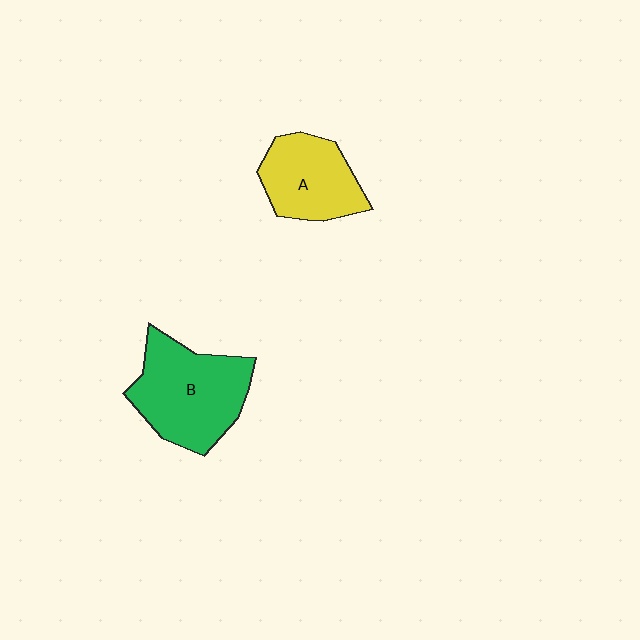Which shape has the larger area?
Shape B (green).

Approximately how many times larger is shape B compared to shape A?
Approximately 1.4 times.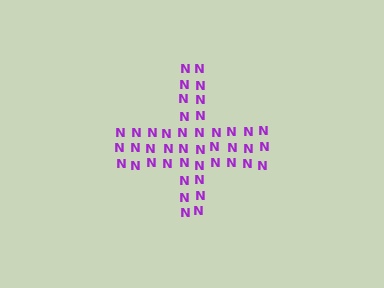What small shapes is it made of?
It is made of small letter N's.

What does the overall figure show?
The overall figure shows a cross.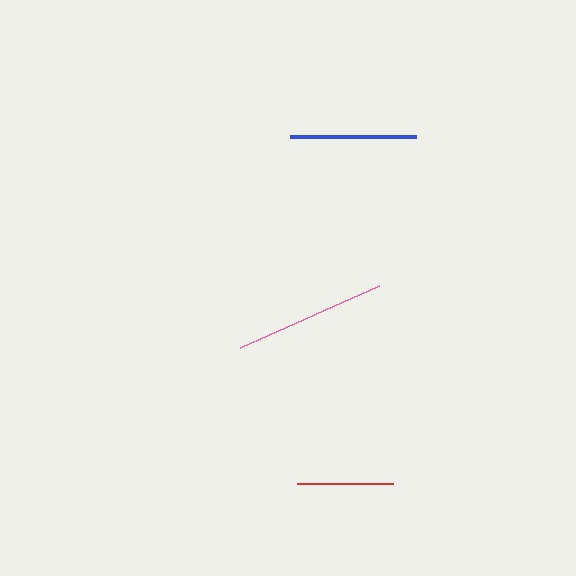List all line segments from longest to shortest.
From longest to shortest: pink, blue, red.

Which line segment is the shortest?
The red line is the shortest at approximately 96 pixels.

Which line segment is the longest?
The pink line is the longest at approximately 152 pixels.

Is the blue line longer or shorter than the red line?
The blue line is longer than the red line.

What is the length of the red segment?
The red segment is approximately 96 pixels long.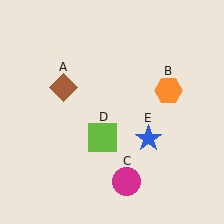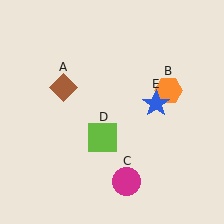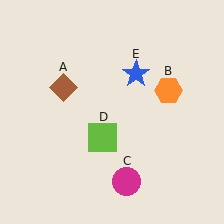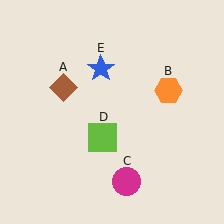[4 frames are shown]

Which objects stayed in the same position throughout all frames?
Brown diamond (object A) and orange hexagon (object B) and magenta circle (object C) and lime square (object D) remained stationary.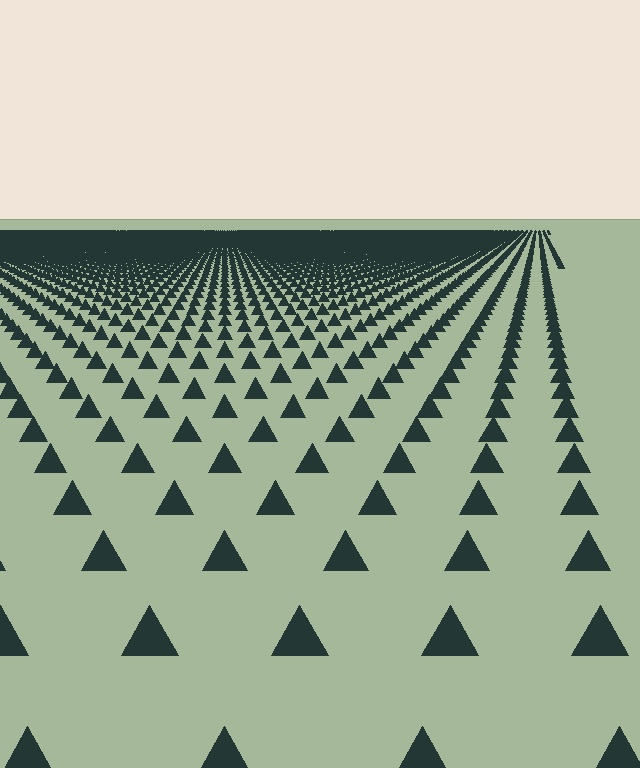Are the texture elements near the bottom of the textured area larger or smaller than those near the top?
Larger. Near the bottom, elements are closer to the viewer and appear at a bigger on-screen size.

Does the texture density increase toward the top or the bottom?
Density increases toward the top.